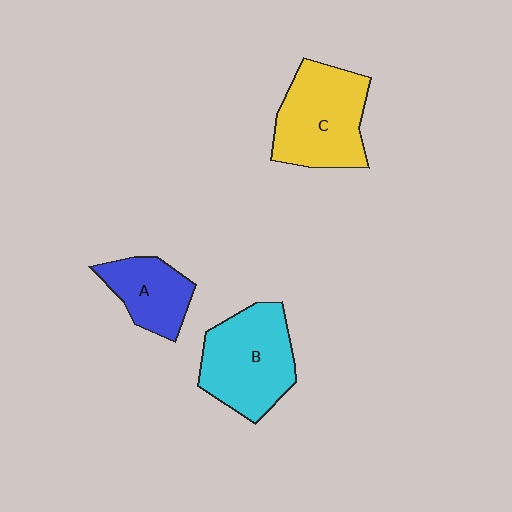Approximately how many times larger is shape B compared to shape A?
Approximately 1.6 times.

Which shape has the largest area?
Shape C (yellow).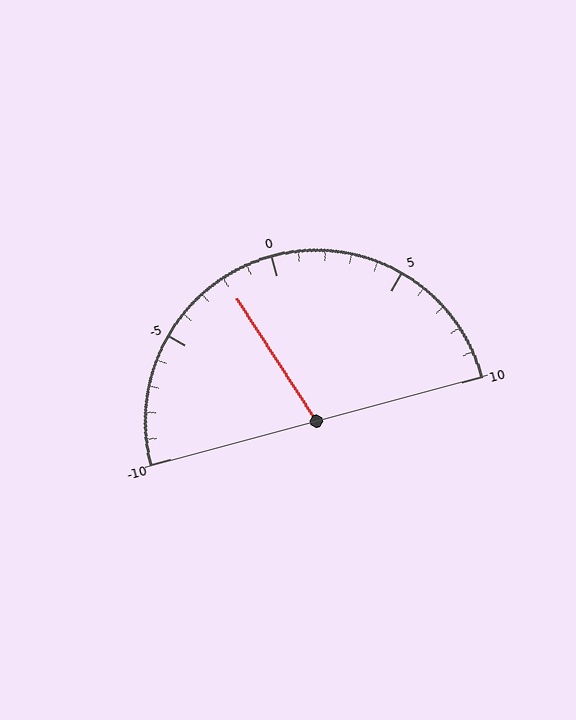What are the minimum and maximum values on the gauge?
The gauge ranges from -10 to 10.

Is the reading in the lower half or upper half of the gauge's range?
The reading is in the lower half of the range (-10 to 10).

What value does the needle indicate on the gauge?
The needle indicates approximately -2.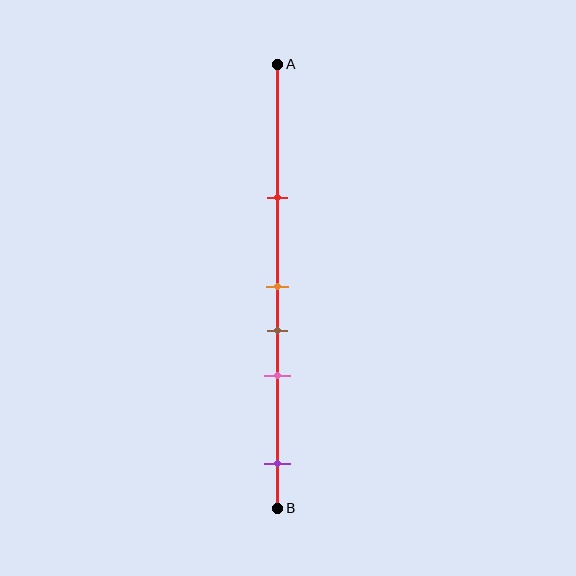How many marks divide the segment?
There are 5 marks dividing the segment.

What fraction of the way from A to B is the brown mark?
The brown mark is approximately 60% (0.6) of the way from A to B.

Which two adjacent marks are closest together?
The orange and brown marks are the closest adjacent pair.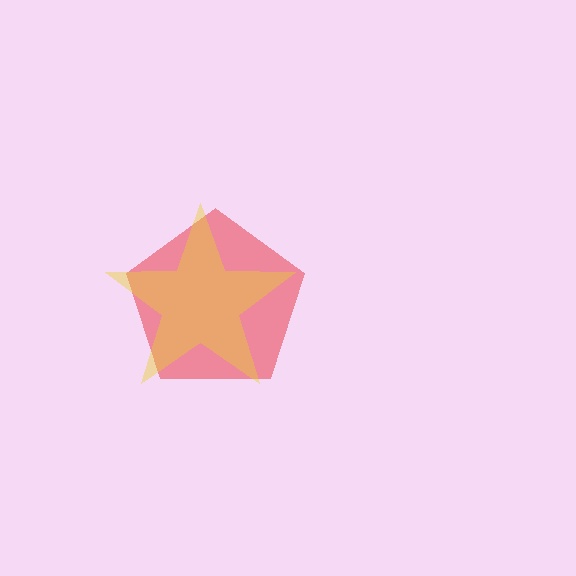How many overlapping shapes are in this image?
There are 2 overlapping shapes in the image.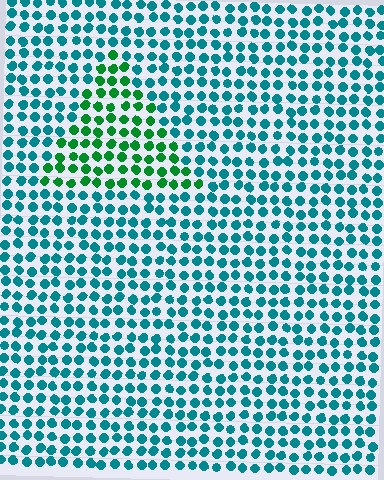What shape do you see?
I see a triangle.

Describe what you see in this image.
The image is filled with small teal elements in a uniform arrangement. A triangle-shaped region is visible where the elements are tinted to a slightly different hue, forming a subtle color boundary.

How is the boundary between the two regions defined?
The boundary is defined purely by a slight shift in hue (about 46 degrees). Spacing, size, and orientation are identical on both sides.